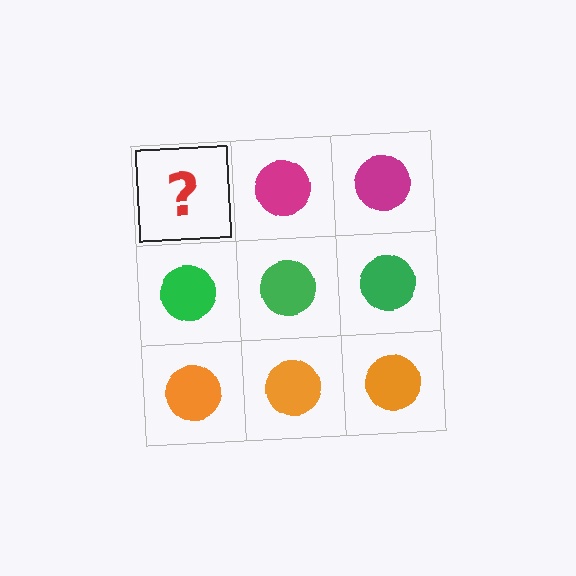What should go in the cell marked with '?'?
The missing cell should contain a magenta circle.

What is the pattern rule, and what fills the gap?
The rule is that each row has a consistent color. The gap should be filled with a magenta circle.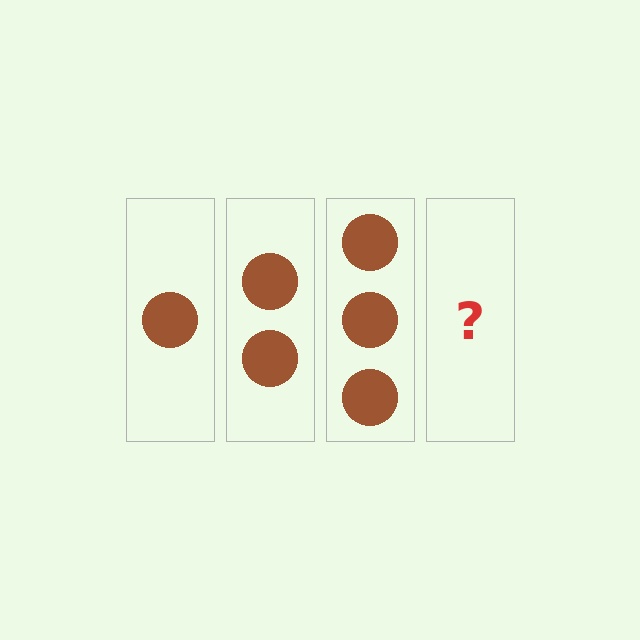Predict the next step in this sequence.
The next step is 4 circles.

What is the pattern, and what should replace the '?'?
The pattern is that each step adds one more circle. The '?' should be 4 circles.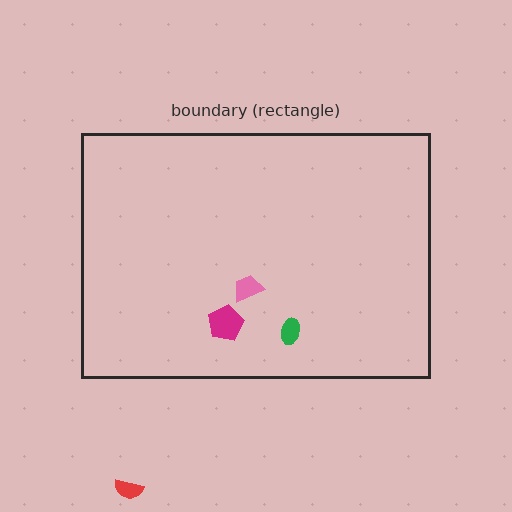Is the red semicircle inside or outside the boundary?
Outside.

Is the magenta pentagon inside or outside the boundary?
Inside.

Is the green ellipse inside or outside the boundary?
Inside.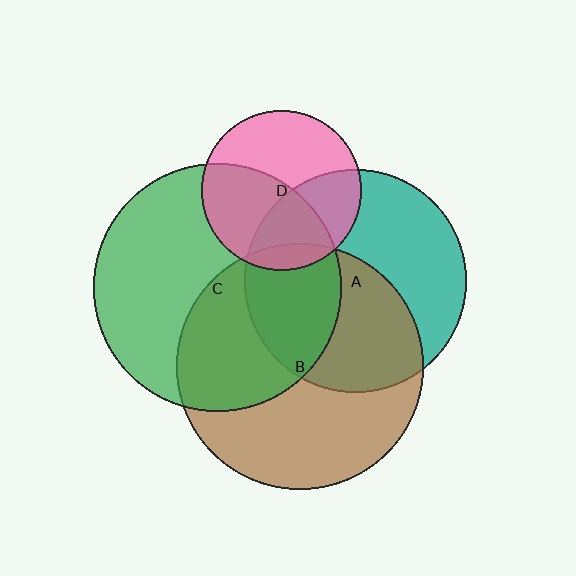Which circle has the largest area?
Circle C (green).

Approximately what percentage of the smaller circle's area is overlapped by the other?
Approximately 35%.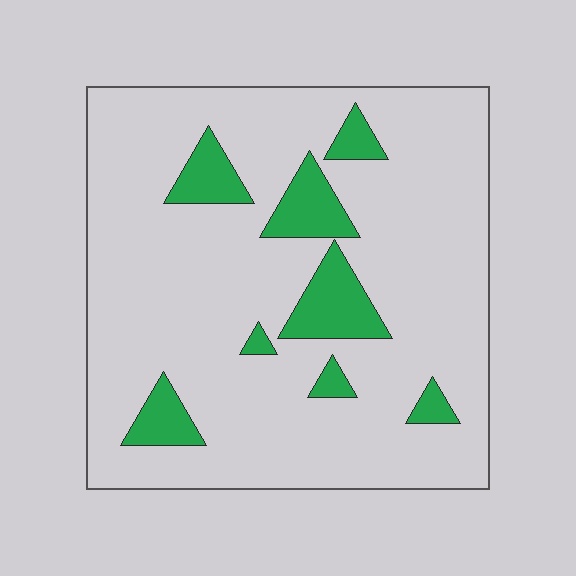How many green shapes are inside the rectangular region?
8.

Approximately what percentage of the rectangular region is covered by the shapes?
Approximately 15%.